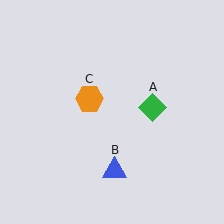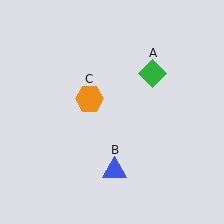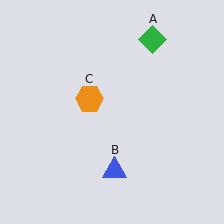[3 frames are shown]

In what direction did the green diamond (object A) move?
The green diamond (object A) moved up.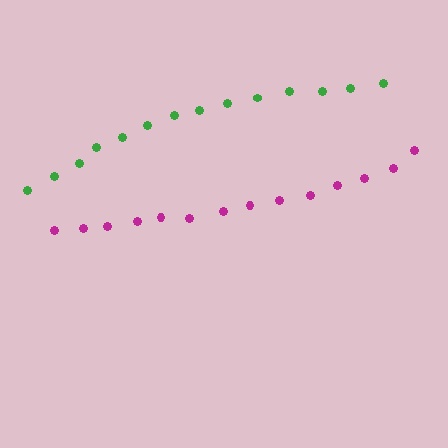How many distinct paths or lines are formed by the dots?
There are 2 distinct paths.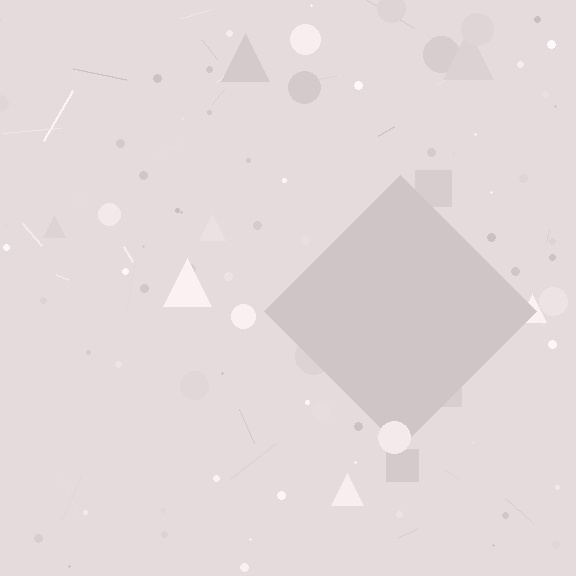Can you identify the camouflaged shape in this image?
The camouflaged shape is a diamond.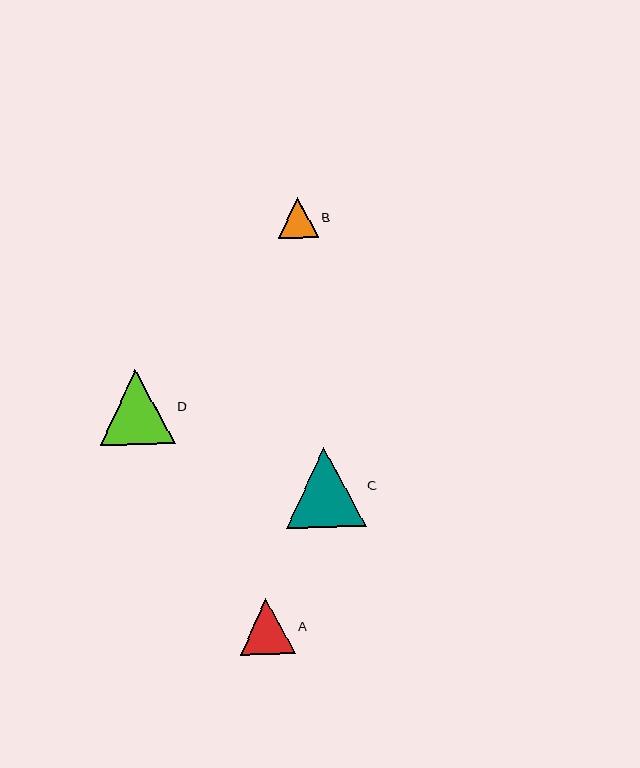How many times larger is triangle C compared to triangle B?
Triangle C is approximately 1.9 times the size of triangle B.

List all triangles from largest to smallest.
From largest to smallest: C, D, A, B.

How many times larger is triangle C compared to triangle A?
Triangle C is approximately 1.4 times the size of triangle A.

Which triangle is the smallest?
Triangle B is the smallest with a size of approximately 41 pixels.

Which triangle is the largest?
Triangle C is the largest with a size of approximately 80 pixels.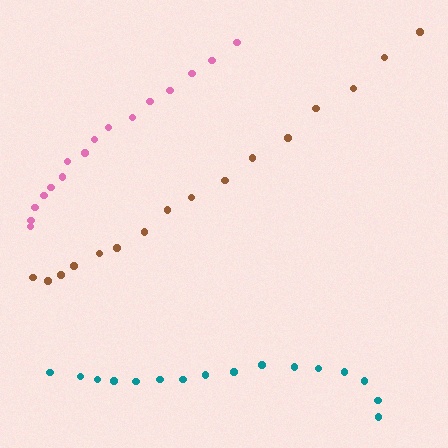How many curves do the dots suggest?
There are 3 distinct paths.